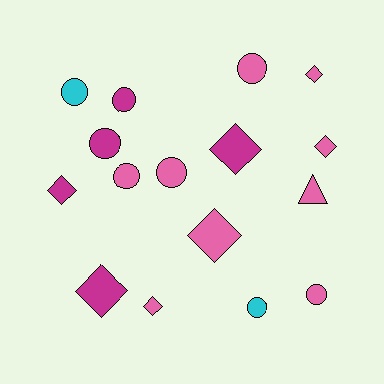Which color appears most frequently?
Pink, with 9 objects.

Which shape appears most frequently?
Circle, with 8 objects.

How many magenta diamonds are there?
There are 3 magenta diamonds.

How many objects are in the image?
There are 16 objects.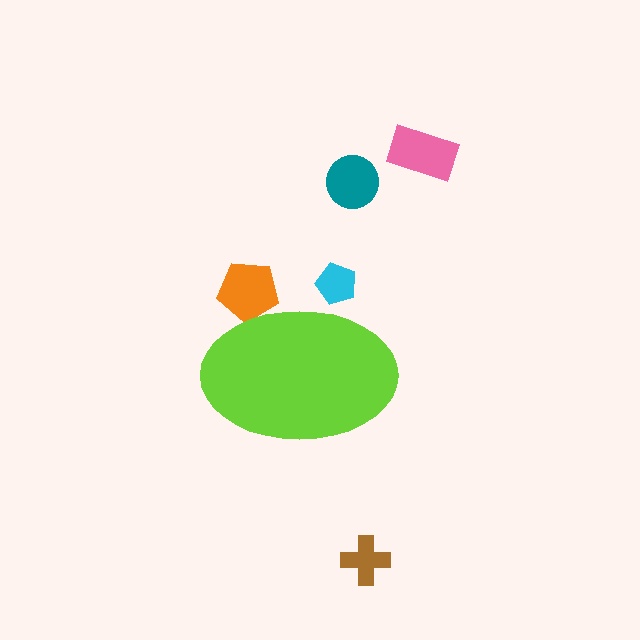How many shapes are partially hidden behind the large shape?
2 shapes are partially hidden.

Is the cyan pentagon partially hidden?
Yes, the cyan pentagon is partially hidden behind the lime ellipse.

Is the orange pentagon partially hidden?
Yes, the orange pentagon is partially hidden behind the lime ellipse.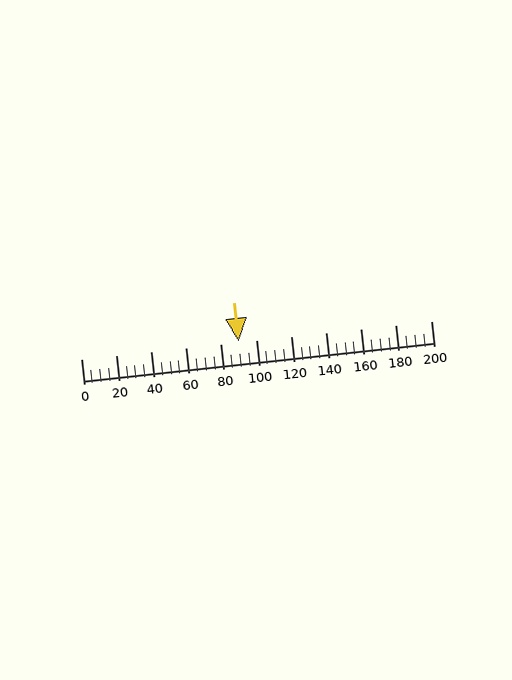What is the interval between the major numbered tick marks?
The major tick marks are spaced 20 units apart.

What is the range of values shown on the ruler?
The ruler shows values from 0 to 200.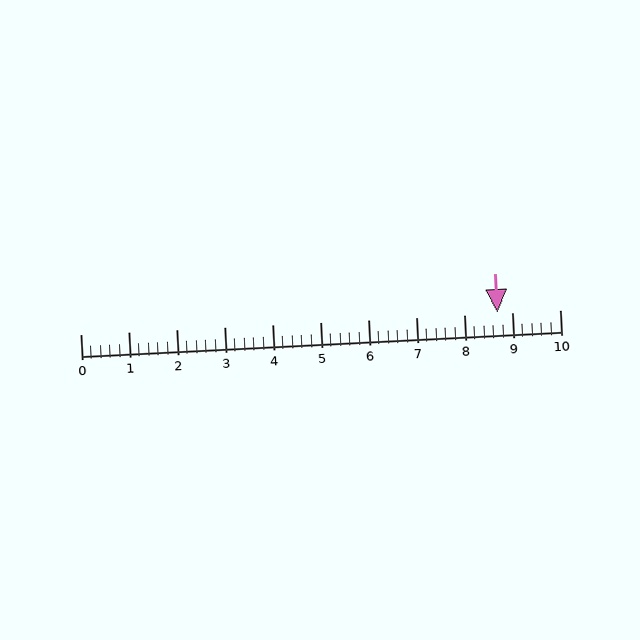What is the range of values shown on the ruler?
The ruler shows values from 0 to 10.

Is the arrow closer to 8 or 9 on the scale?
The arrow is closer to 9.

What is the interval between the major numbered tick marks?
The major tick marks are spaced 1 units apart.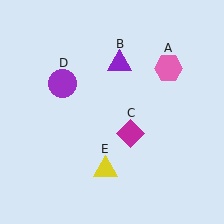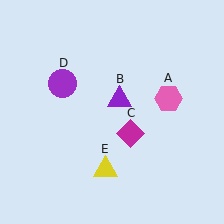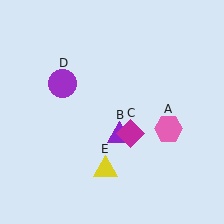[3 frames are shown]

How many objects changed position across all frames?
2 objects changed position: pink hexagon (object A), purple triangle (object B).